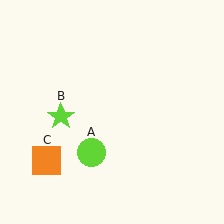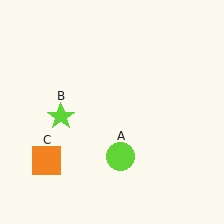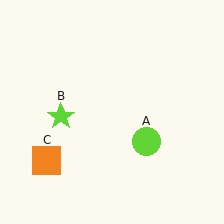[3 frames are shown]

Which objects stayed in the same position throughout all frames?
Lime star (object B) and orange square (object C) remained stationary.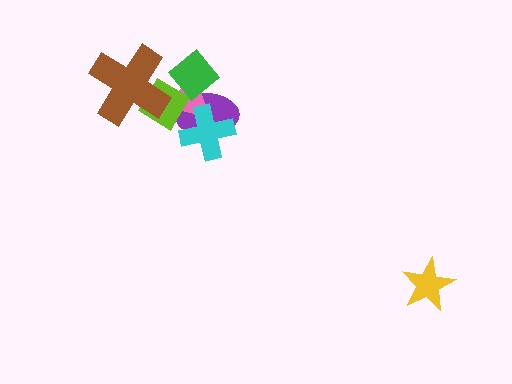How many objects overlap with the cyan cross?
2 objects overlap with the cyan cross.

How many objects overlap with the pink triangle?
5 objects overlap with the pink triangle.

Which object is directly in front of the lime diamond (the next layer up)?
The brown cross is directly in front of the lime diamond.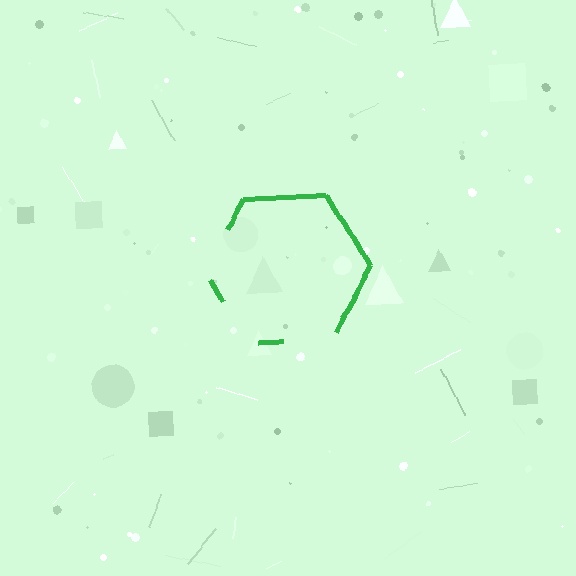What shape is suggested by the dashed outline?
The dashed outline suggests a hexagon.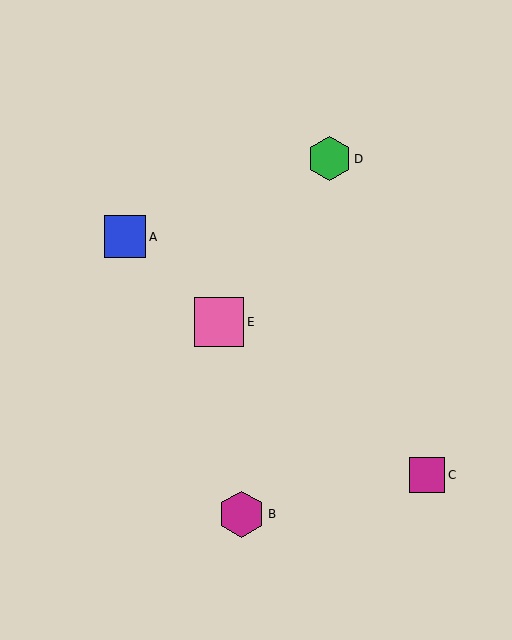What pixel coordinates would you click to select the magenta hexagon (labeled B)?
Click at (242, 514) to select the magenta hexagon B.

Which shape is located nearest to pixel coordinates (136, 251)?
The blue square (labeled A) at (125, 237) is nearest to that location.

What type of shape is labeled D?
Shape D is a green hexagon.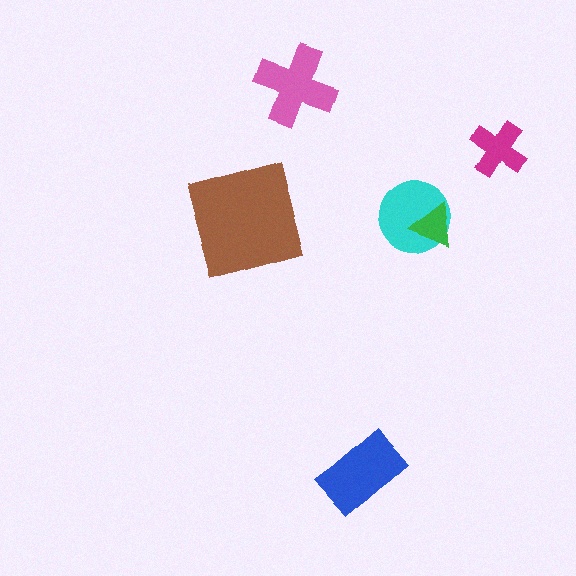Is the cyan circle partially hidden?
Yes, it is partially covered by another shape.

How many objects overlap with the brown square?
0 objects overlap with the brown square.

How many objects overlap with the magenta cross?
0 objects overlap with the magenta cross.